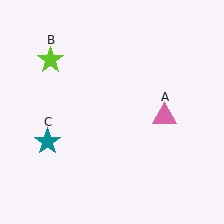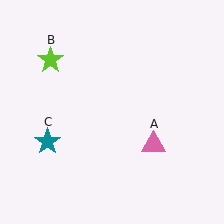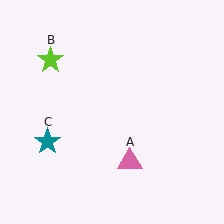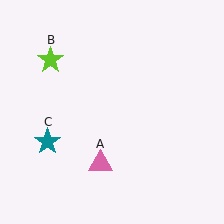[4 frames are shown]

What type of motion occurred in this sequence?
The pink triangle (object A) rotated clockwise around the center of the scene.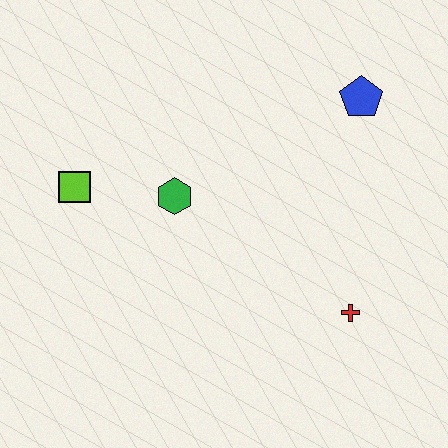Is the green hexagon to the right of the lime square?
Yes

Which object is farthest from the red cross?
The lime square is farthest from the red cross.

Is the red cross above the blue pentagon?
No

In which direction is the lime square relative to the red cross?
The lime square is to the left of the red cross.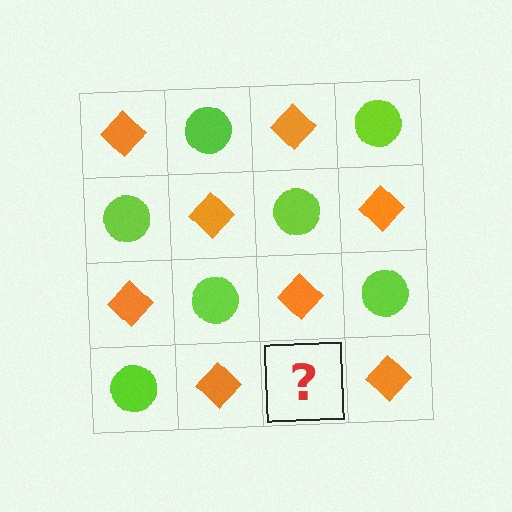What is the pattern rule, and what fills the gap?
The rule is that it alternates orange diamond and lime circle in a checkerboard pattern. The gap should be filled with a lime circle.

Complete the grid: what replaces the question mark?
The question mark should be replaced with a lime circle.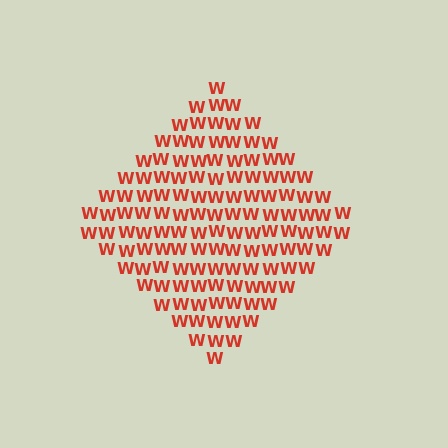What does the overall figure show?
The overall figure shows a diamond.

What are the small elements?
The small elements are letter W's.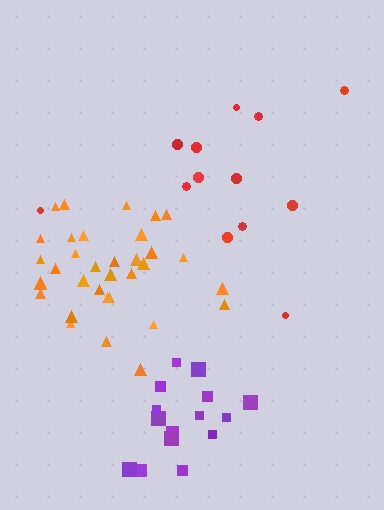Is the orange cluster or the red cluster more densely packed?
Orange.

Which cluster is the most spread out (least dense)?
Red.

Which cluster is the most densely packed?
Orange.